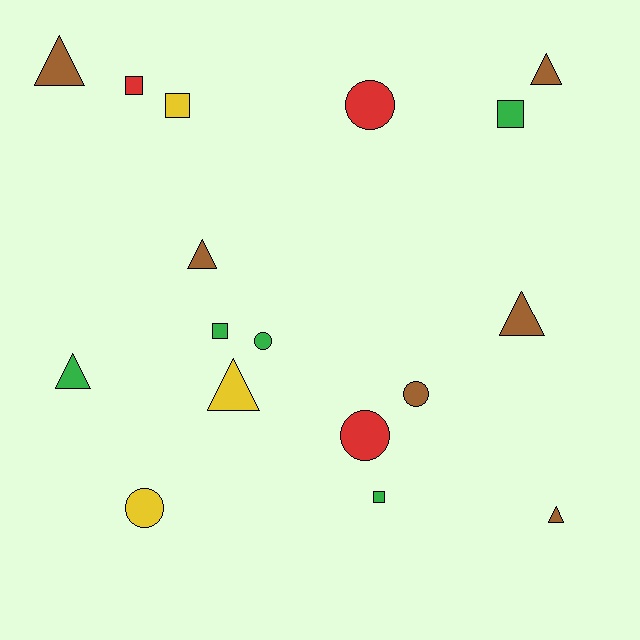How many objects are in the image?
There are 17 objects.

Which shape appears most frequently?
Triangle, with 7 objects.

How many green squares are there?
There are 3 green squares.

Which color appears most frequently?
Brown, with 6 objects.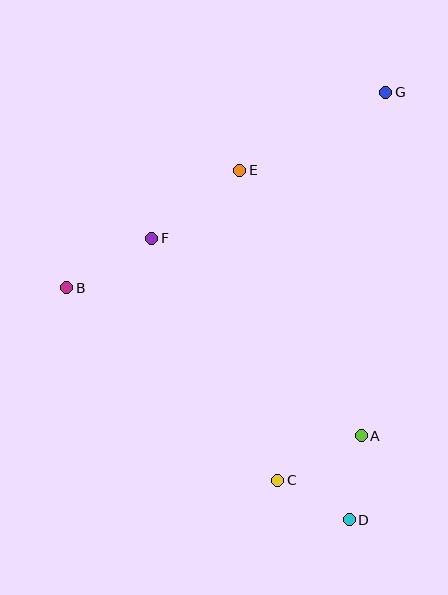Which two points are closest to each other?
Points C and D are closest to each other.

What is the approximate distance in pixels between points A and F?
The distance between A and F is approximately 288 pixels.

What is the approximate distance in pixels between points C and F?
The distance between C and F is approximately 273 pixels.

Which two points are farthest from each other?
Points D and G are farthest from each other.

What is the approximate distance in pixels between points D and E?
The distance between D and E is approximately 366 pixels.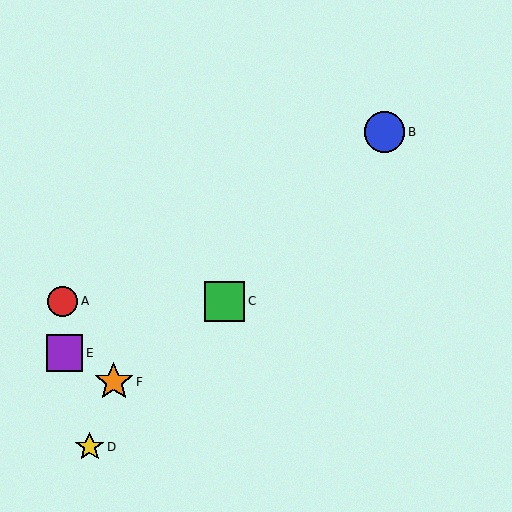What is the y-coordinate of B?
Object B is at y≈132.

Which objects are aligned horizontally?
Objects A, C are aligned horizontally.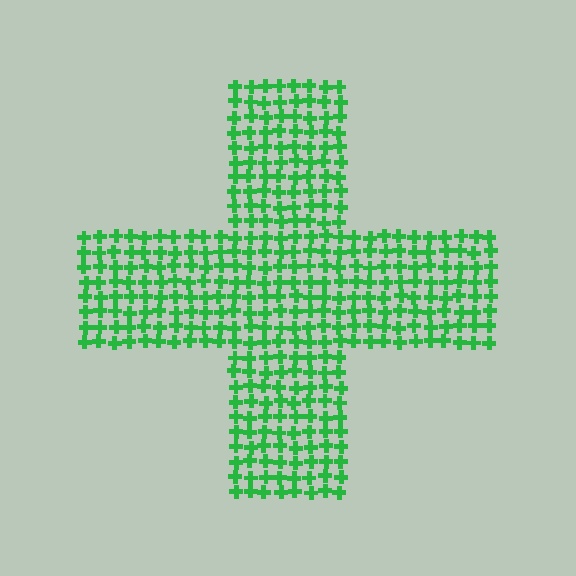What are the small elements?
The small elements are crosses.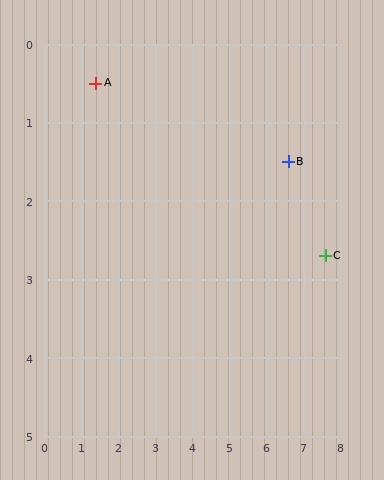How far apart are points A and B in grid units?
Points A and B are about 5.3 grid units apart.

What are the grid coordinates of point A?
Point A is at approximately (1.4, 0.5).